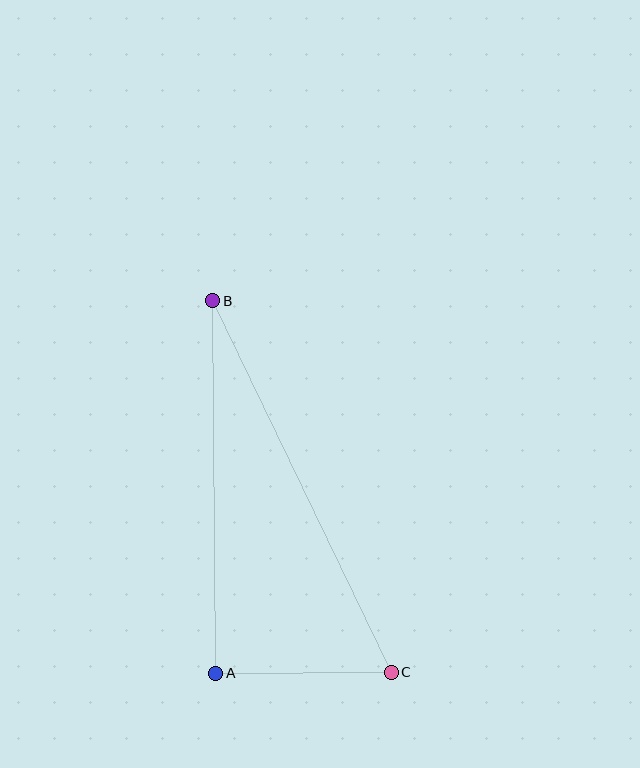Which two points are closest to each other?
Points A and C are closest to each other.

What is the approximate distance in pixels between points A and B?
The distance between A and B is approximately 373 pixels.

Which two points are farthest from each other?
Points B and C are farthest from each other.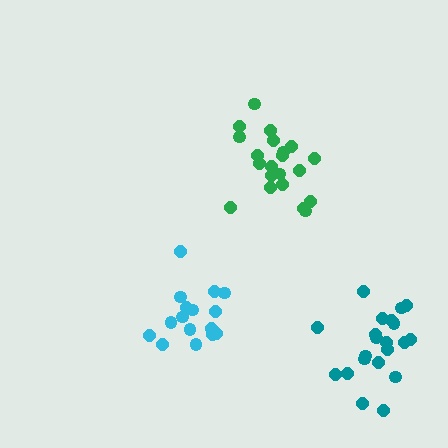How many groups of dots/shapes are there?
There are 3 groups.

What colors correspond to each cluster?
The clusters are colored: cyan, teal, green.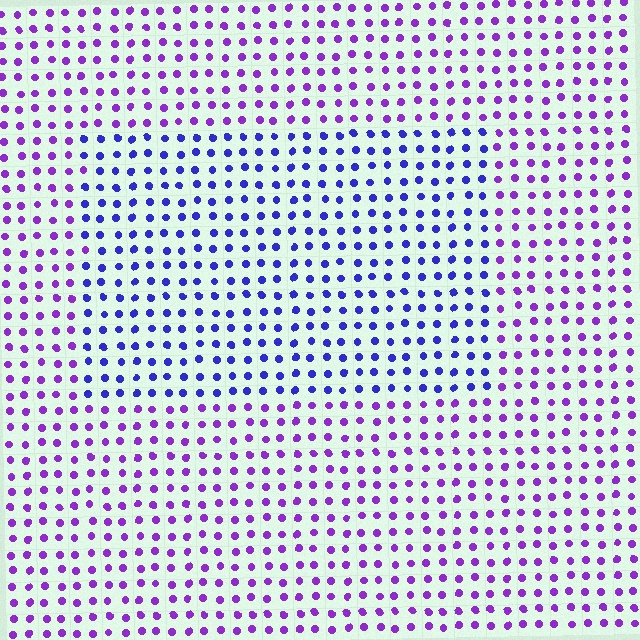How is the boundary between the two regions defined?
The boundary is defined purely by a slight shift in hue (about 37 degrees). Spacing, size, and orientation are identical on both sides.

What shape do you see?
I see a rectangle.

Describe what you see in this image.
The image is filled with small purple elements in a uniform arrangement. A rectangle-shaped region is visible where the elements are tinted to a slightly different hue, forming a subtle color boundary.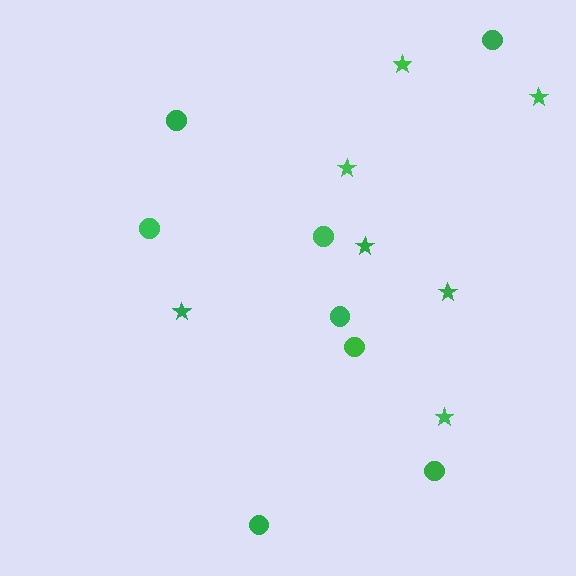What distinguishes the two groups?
There are 2 groups: one group of stars (7) and one group of circles (8).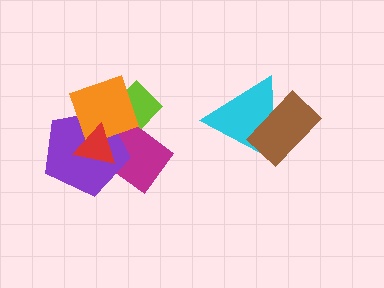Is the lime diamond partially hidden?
Yes, it is partially covered by another shape.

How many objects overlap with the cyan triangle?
1 object overlaps with the cyan triangle.